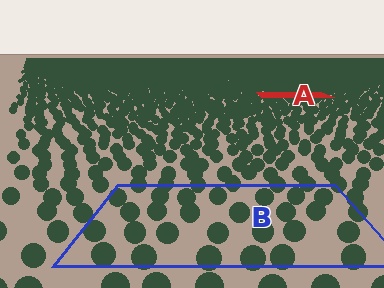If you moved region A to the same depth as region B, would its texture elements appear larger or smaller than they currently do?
They would appear larger. At a closer depth, the same texture elements are projected at a bigger on-screen size.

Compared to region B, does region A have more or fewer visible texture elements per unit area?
Region A has more texture elements per unit area — they are packed more densely because it is farther away.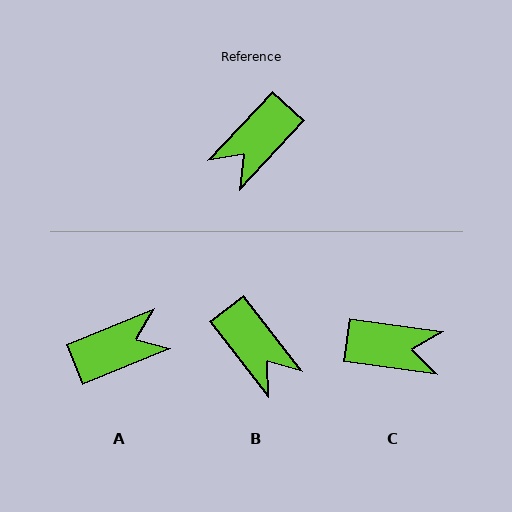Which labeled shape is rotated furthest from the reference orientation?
A, about 155 degrees away.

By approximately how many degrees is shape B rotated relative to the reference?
Approximately 80 degrees counter-clockwise.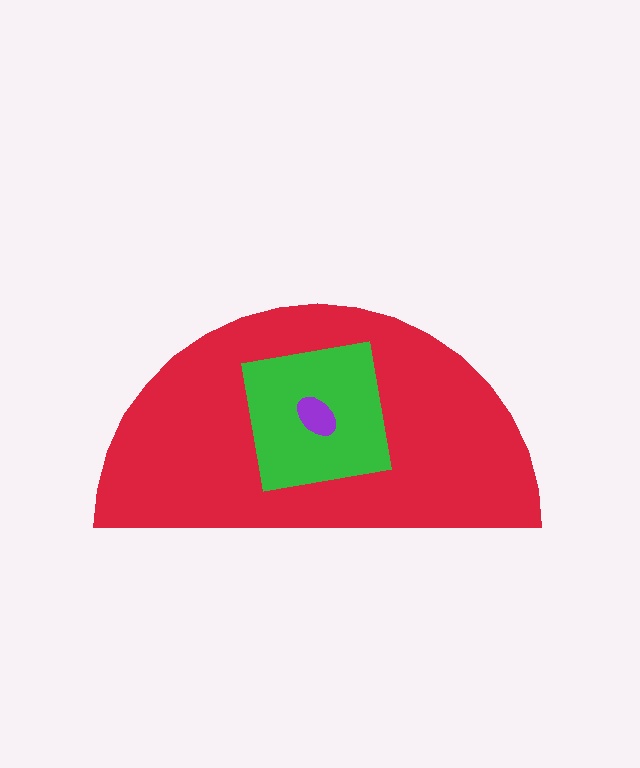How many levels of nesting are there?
3.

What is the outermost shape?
The red semicircle.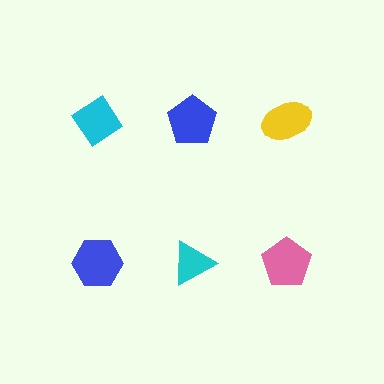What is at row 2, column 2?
A cyan triangle.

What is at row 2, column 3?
A pink pentagon.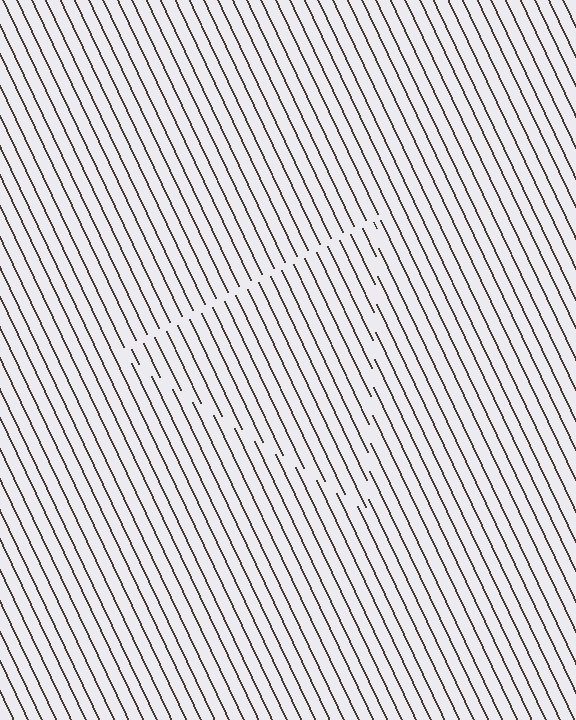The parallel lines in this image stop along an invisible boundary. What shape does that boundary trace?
An illusory triangle. The interior of the shape contains the same grating, shifted by half a period — the contour is defined by the phase discontinuity where line-ends from the inner and outer gratings abut.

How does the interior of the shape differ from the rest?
The interior of the shape contains the same grating, shifted by half a period — the contour is defined by the phase discontinuity where line-ends from the inner and outer gratings abut.